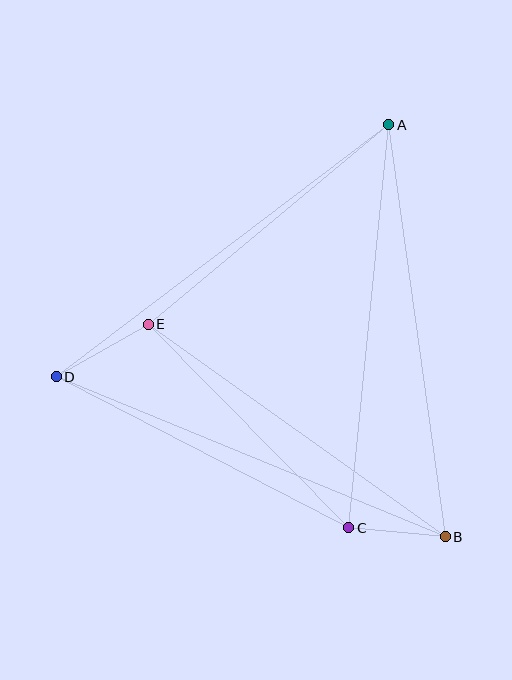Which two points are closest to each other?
Points B and C are closest to each other.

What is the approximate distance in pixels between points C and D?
The distance between C and D is approximately 329 pixels.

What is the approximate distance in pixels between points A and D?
The distance between A and D is approximately 417 pixels.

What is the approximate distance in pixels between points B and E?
The distance between B and E is approximately 365 pixels.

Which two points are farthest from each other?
Points B and D are farthest from each other.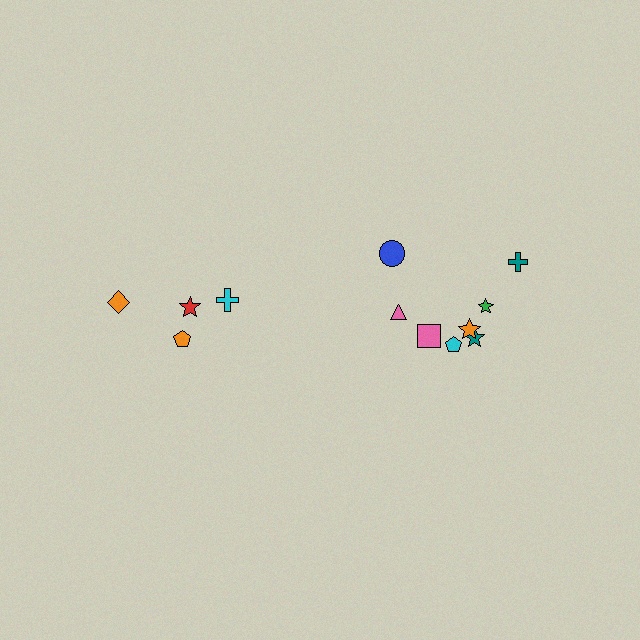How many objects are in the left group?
There are 4 objects.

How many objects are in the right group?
There are 8 objects.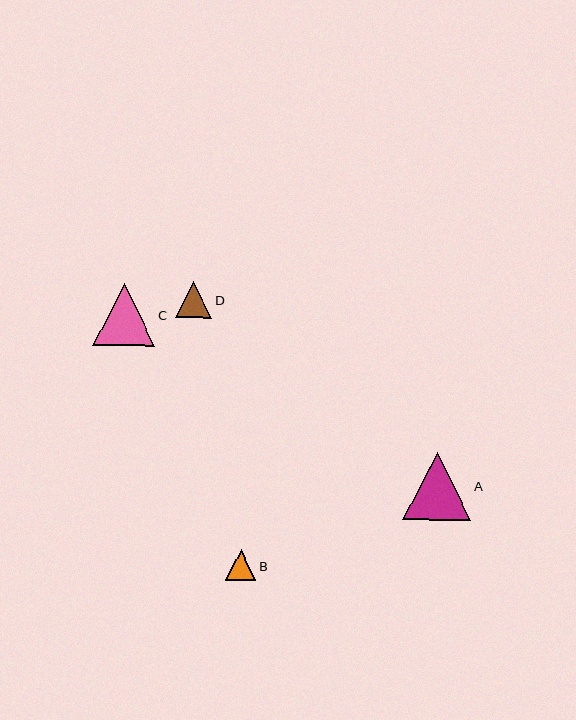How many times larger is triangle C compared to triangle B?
Triangle C is approximately 2.0 times the size of triangle B.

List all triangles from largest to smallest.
From largest to smallest: A, C, D, B.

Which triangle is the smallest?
Triangle B is the smallest with a size of approximately 31 pixels.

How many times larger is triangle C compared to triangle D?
Triangle C is approximately 1.7 times the size of triangle D.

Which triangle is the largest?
Triangle A is the largest with a size of approximately 68 pixels.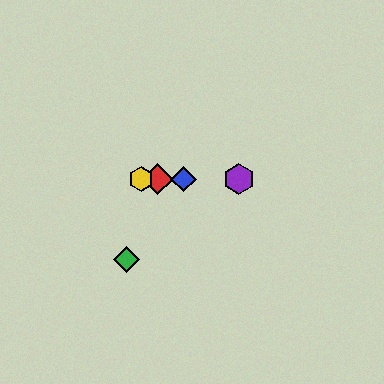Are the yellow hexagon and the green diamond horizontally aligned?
No, the yellow hexagon is at y≈179 and the green diamond is at y≈259.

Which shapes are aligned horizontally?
The red diamond, the blue diamond, the yellow hexagon, the purple hexagon are aligned horizontally.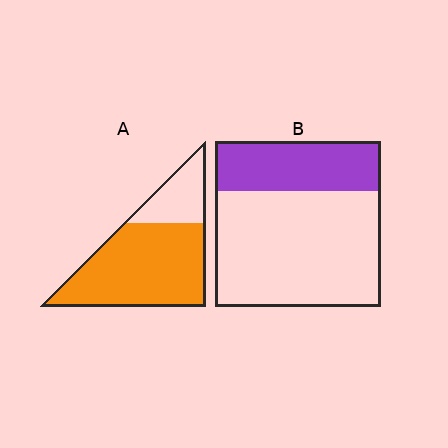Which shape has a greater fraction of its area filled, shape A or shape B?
Shape A.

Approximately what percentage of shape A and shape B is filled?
A is approximately 75% and B is approximately 30%.